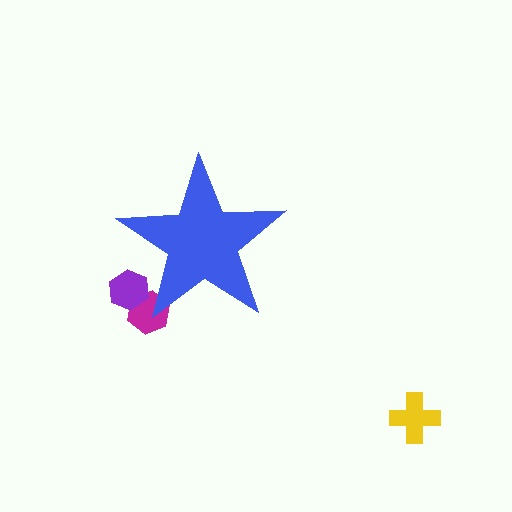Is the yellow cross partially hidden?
No, the yellow cross is fully visible.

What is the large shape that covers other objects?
A blue star.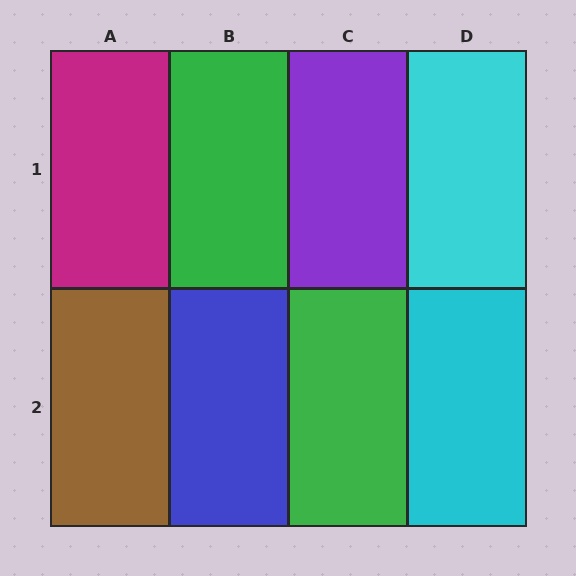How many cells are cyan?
2 cells are cyan.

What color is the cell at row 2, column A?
Brown.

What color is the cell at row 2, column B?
Blue.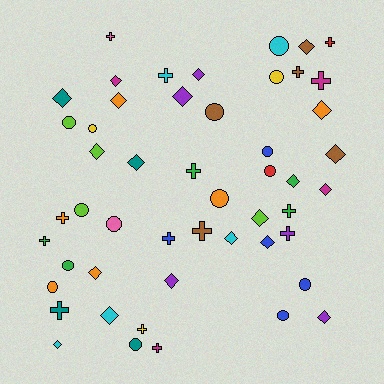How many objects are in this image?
There are 50 objects.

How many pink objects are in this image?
There are 2 pink objects.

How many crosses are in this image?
There are 15 crosses.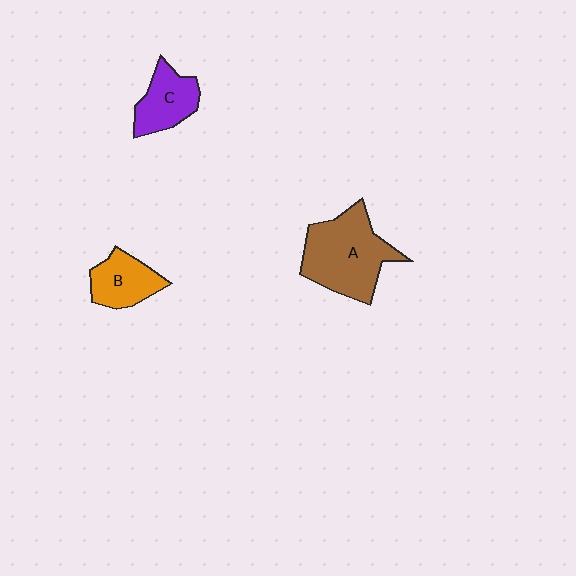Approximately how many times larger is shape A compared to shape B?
Approximately 1.9 times.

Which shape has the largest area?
Shape A (brown).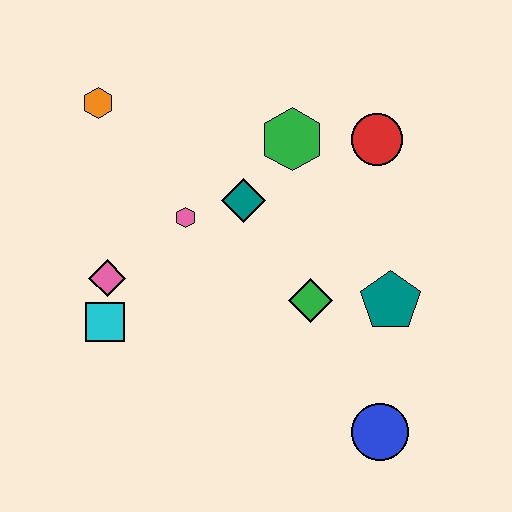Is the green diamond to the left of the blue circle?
Yes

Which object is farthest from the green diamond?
The orange hexagon is farthest from the green diamond.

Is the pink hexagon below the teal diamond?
Yes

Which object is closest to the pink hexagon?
The teal diamond is closest to the pink hexagon.